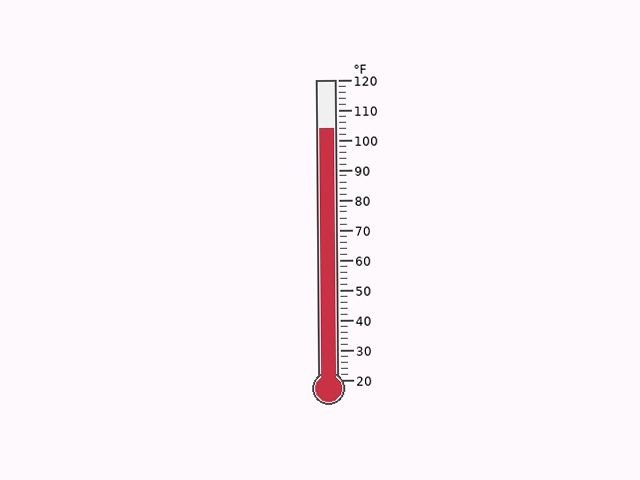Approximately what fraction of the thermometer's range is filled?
The thermometer is filled to approximately 85% of its range.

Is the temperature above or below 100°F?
The temperature is above 100°F.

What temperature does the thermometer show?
The thermometer shows approximately 104°F.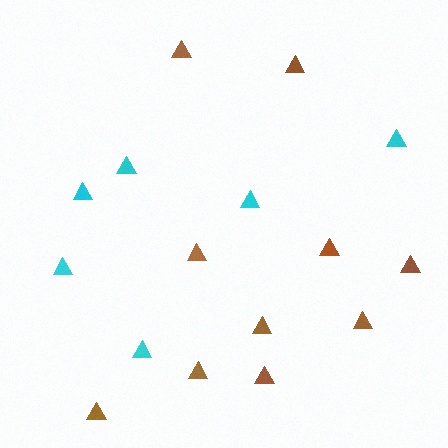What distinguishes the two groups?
There are 2 groups: one group of cyan triangles (6) and one group of brown triangles (10).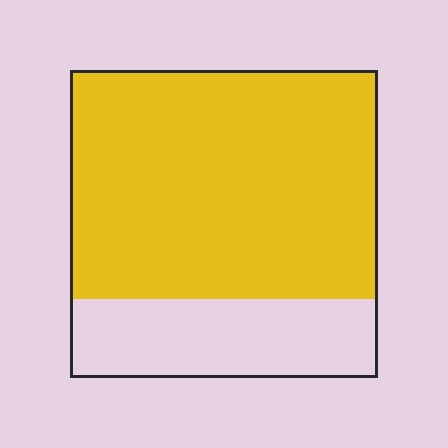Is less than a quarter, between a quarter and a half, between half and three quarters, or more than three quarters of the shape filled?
Between half and three quarters.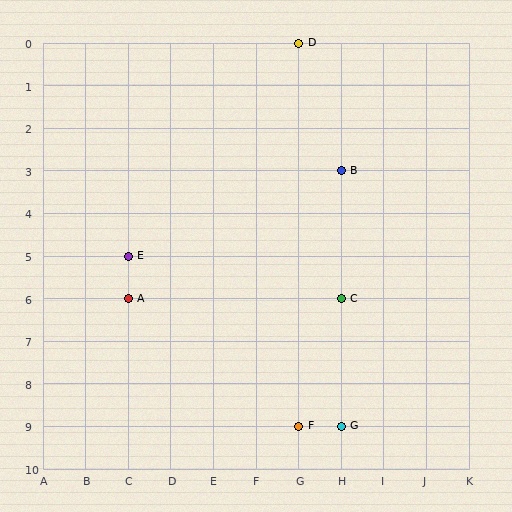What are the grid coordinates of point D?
Point D is at grid coordinates (G, 0).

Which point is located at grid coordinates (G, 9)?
Point F is at (G, 9).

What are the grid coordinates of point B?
Point B is at grid coordinates (H, 3).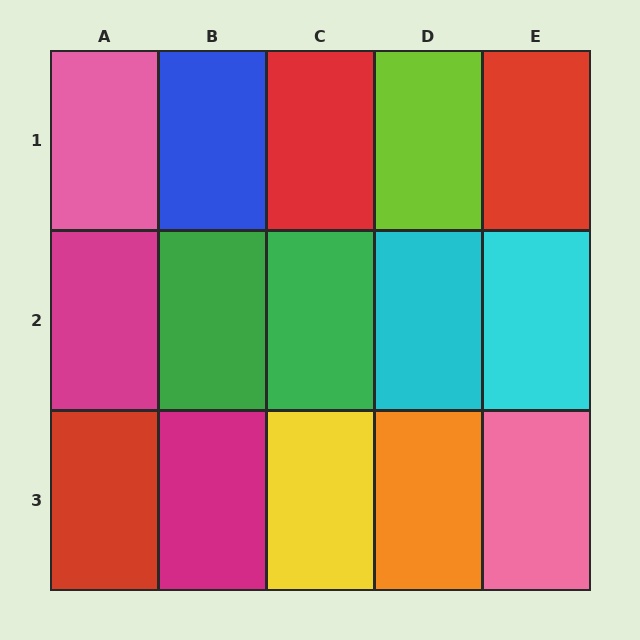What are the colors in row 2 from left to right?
Magenta, green, green, cyan, cyan.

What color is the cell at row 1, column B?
Blue.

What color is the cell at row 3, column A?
Red.